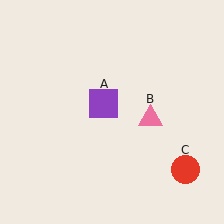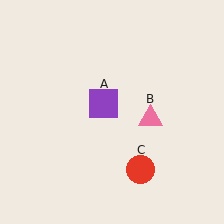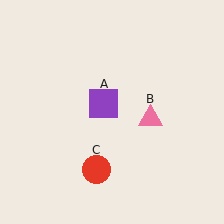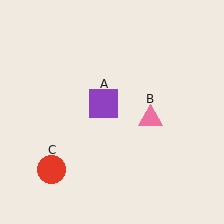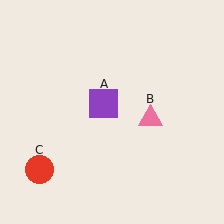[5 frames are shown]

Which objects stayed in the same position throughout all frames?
Purple square (object A) and pink triangle (object B) remained stationary.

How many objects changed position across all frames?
1 object changed position: red circle (object C).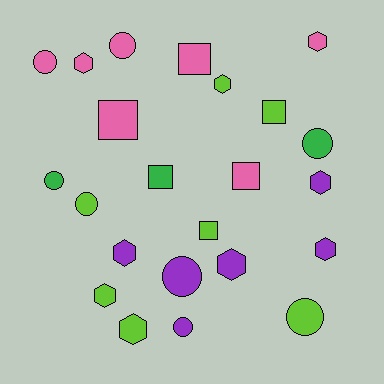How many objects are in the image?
There are 23 objects.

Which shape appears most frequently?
Hexagon, with 9 objects.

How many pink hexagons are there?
There are 2 pink hexagons.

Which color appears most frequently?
Pink, with 7 objects.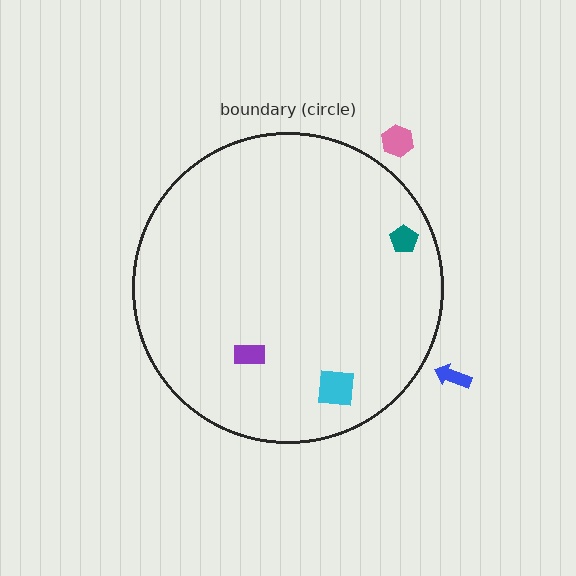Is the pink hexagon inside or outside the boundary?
Outside.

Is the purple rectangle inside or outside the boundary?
Inside.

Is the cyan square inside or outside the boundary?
Inside.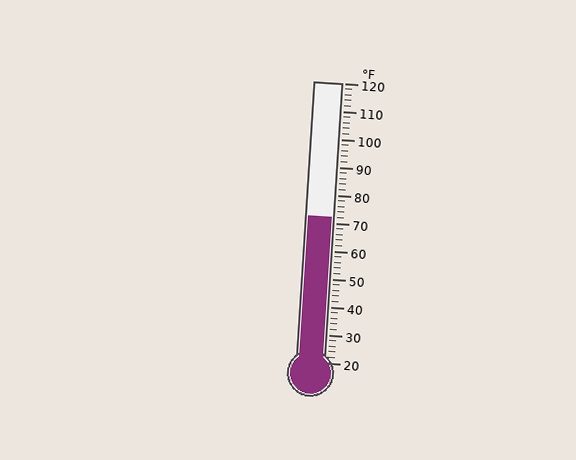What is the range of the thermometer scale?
The thermometer scale ranges from 20°F to 120°F.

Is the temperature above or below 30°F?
The temperature is above 30°F.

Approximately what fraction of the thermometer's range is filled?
The thermometer is filled to approximately 50% of its range.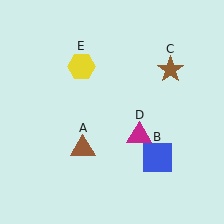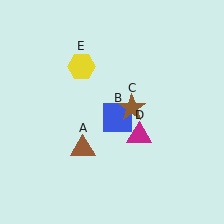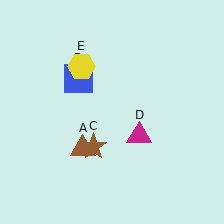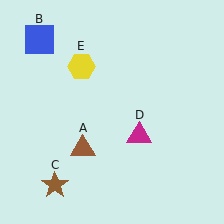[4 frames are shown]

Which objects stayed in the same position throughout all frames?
Brown triangle (object A) and magenta triangle (object D) and yellow hexagon (object E) remained stationary.